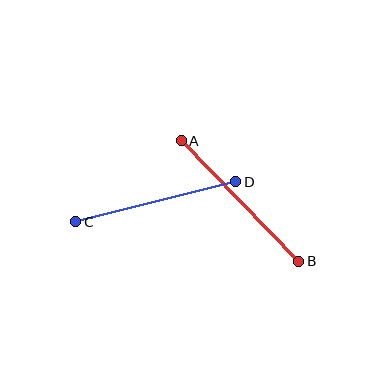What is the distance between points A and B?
The distance is approximately 169 pixels.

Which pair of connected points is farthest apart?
Points A and B are farthest apart.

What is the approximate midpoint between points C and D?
The midpoint is at approximately (156, 202) pixels.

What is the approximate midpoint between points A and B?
The midpoint is at approximately (240, 201) pixels.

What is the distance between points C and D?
The distance is approximately 165 pixels.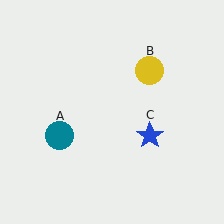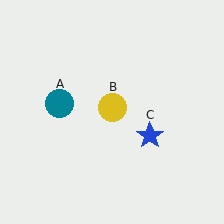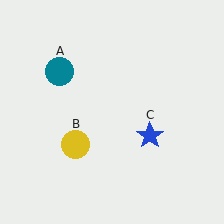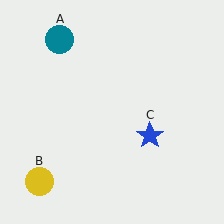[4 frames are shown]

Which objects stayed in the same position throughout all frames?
Blue star (object C) remained stationary.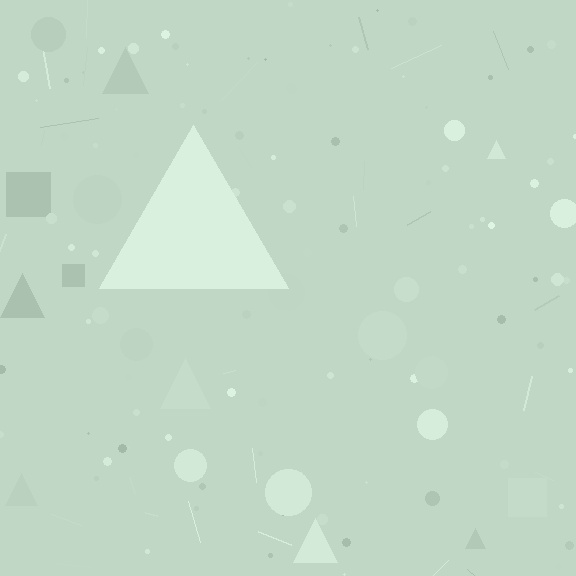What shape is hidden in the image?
A triangle is hidden in the image.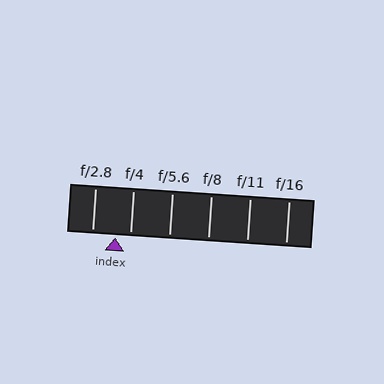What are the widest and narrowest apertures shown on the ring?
The widest aperture shown is f/2.8 and the narrowest is f/16.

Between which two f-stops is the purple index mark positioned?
The index mark is between f/2.8 and f/4.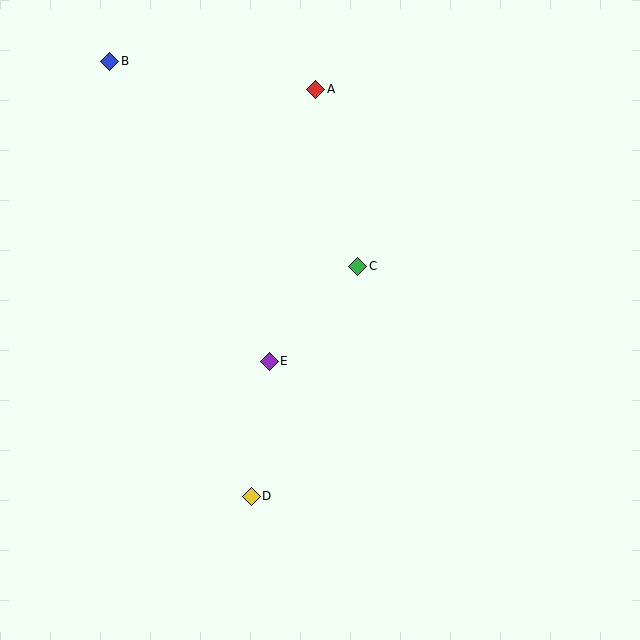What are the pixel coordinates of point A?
Point A is at (316, 89).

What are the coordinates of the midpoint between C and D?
The midpoint between C and D is at (305, 381).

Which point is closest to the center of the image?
Point E at (269, 361) is closest to the center.